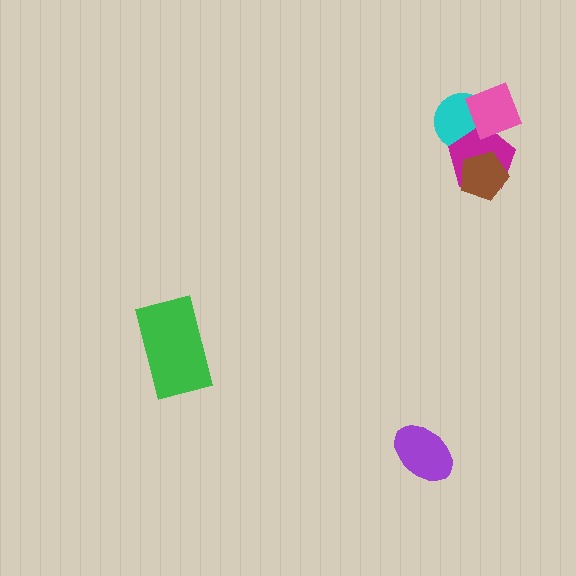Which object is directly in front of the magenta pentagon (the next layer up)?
The brown pentagon is directly in front of the magenta pentagon.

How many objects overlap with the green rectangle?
0 objects overlap with the green rectangle.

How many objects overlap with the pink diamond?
2 objects overlap with the pink diamond.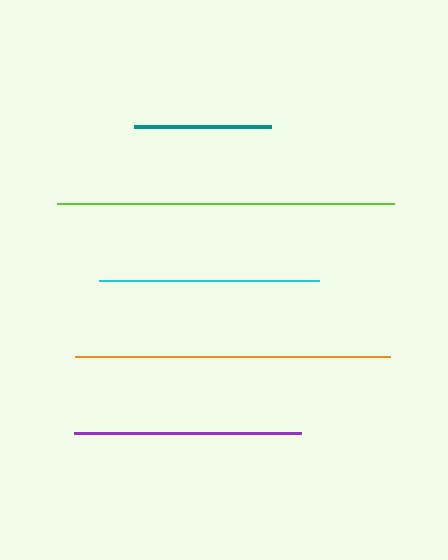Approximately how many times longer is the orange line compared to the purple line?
The orange line is approximately 1.4 times the length of the purple line.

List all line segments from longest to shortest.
From longest to shortest: lime, orange, purple, cyan, teal.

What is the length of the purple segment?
The purple segment is approximately 227 pixels long.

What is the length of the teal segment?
The teal segment is approximately 138 pixels long.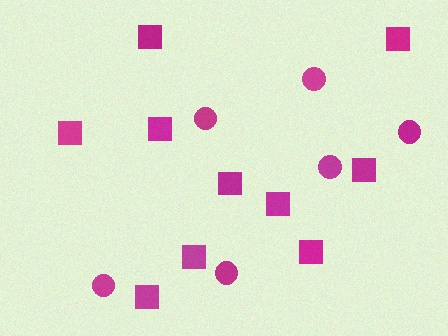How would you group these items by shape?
There are 2 groups: one group of circles (6) and one group of squares (10).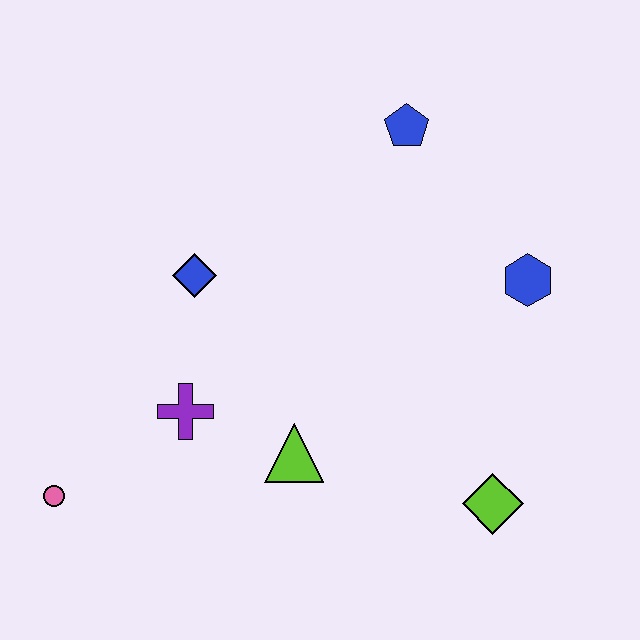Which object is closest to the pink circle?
The purple cross is closest to the pink circle.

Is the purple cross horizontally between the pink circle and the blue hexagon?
Yes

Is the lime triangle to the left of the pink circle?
No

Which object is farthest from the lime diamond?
The pink circle is farthest from the lime diamond.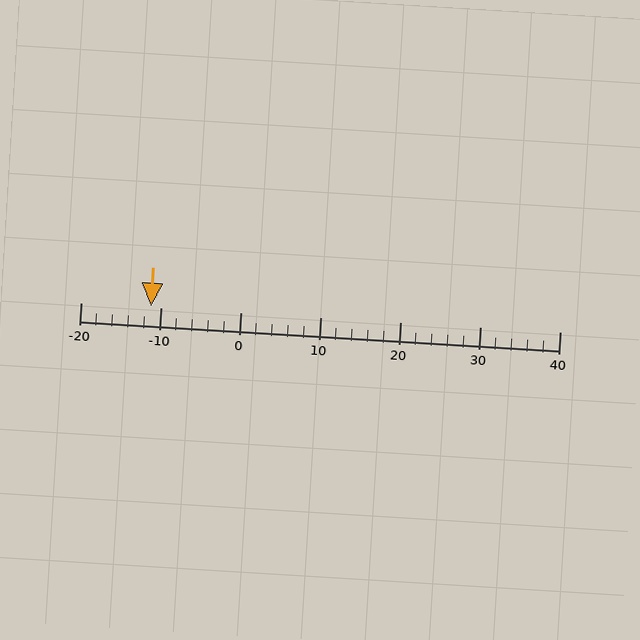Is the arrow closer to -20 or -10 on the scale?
The arrow is closer to -10.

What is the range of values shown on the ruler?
The ruler shows values from -20 to 40.